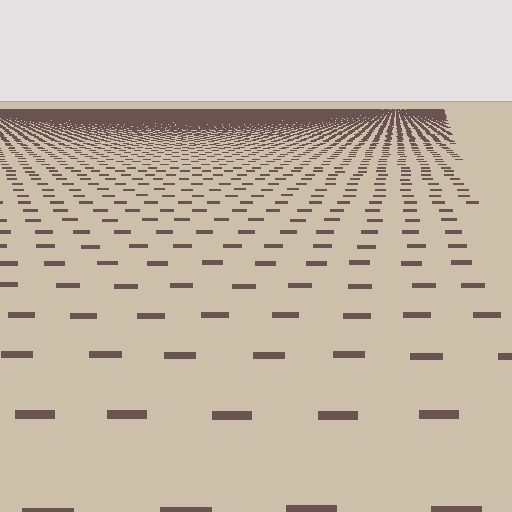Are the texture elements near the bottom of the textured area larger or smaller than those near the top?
Larger. Near the bottom, elements are closer to the viewer and appear at a bigger on-screen size.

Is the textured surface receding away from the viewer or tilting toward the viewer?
The surface is receding away from the viewer. Texture elements get smaller and denser toward the top.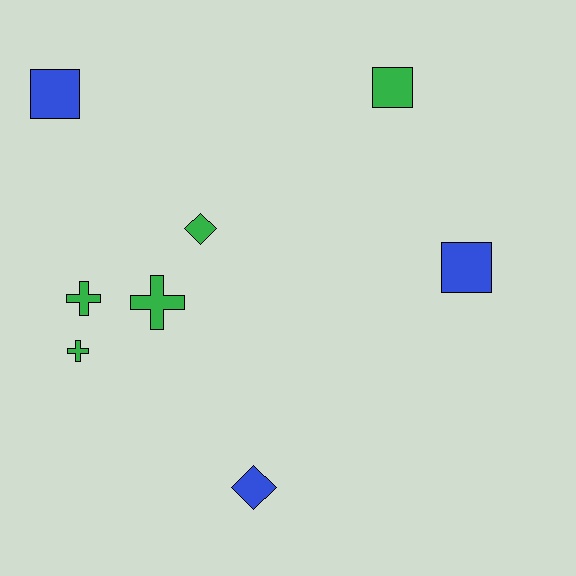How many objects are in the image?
There are 8 objects.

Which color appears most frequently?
Green, with 5 objects.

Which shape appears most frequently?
Cross, with 3 objects.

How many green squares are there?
There is 1 green square.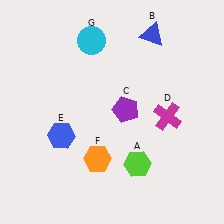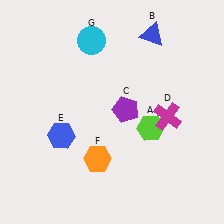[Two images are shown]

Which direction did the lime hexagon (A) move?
The lime hexagon (A) moved up.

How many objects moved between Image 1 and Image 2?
1 object moved between the two images.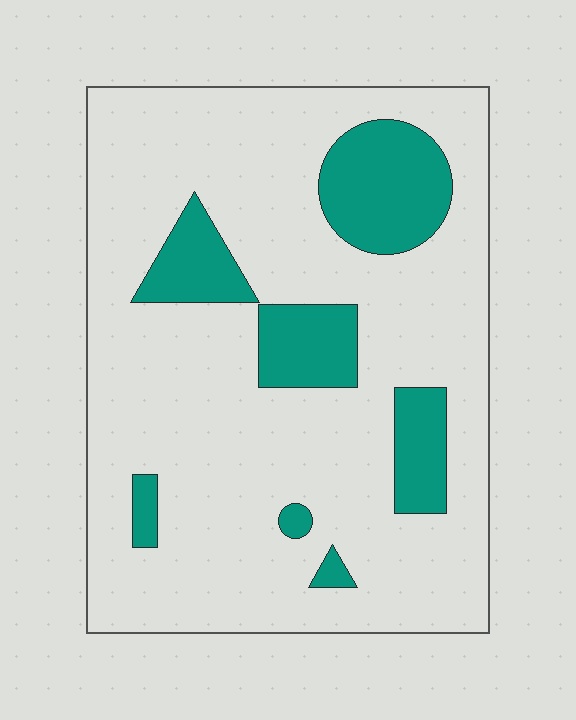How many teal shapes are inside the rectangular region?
7.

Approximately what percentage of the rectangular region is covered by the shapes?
Approximately 20%.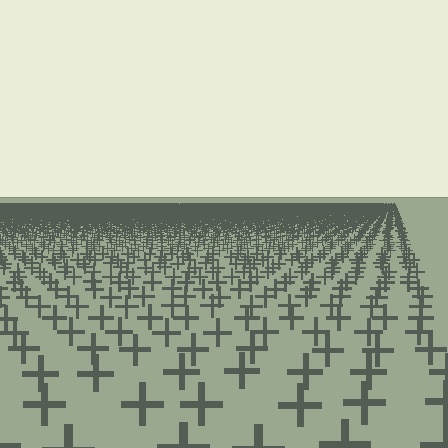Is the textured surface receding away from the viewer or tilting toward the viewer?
The surface is receding away from the viewer. Texture elements get smaller and denser toward the top.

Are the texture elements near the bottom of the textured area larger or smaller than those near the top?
Larger. Near the bottom, elements are closer to the viewer and appear at a bigger on-screen size.